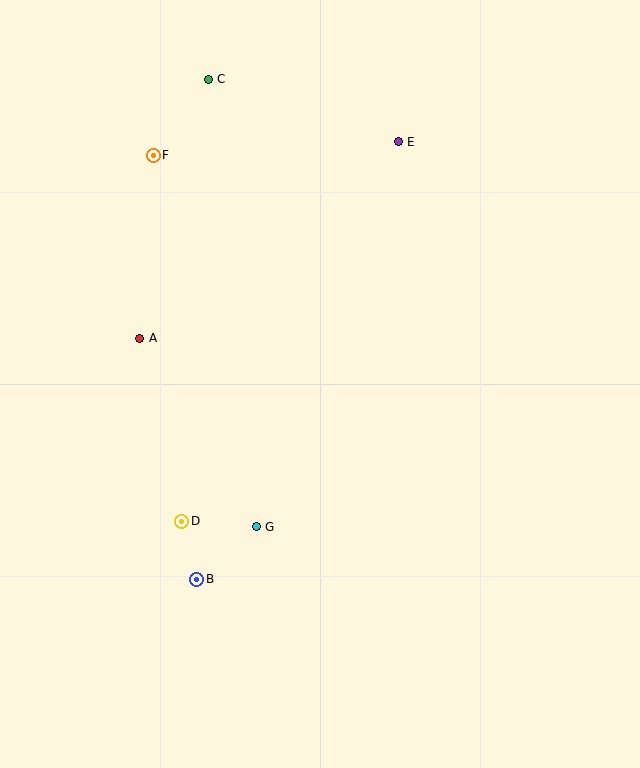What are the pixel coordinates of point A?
Point A is at (140, 338).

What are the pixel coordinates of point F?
Point F is at (153, 155).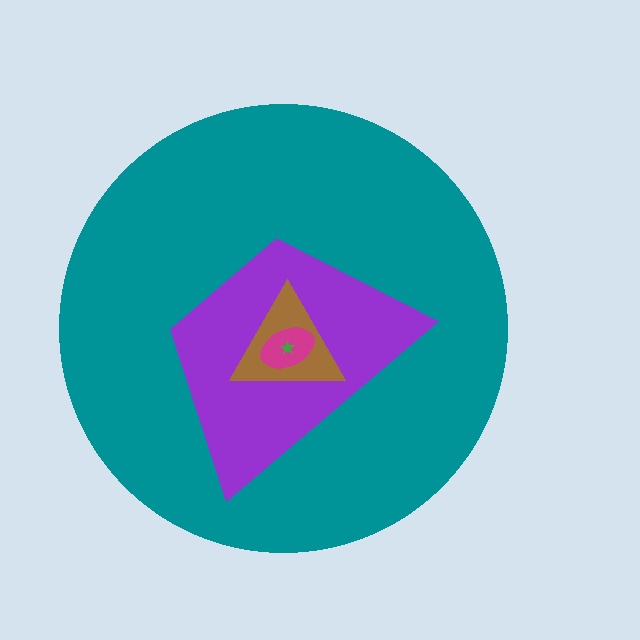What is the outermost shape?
The teal circle.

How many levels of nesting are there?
5.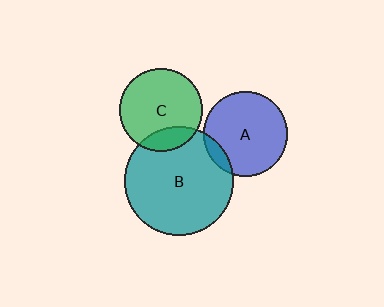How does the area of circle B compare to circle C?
Approximately 1.7 times.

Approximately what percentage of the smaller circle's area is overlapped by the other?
Approximately 20%.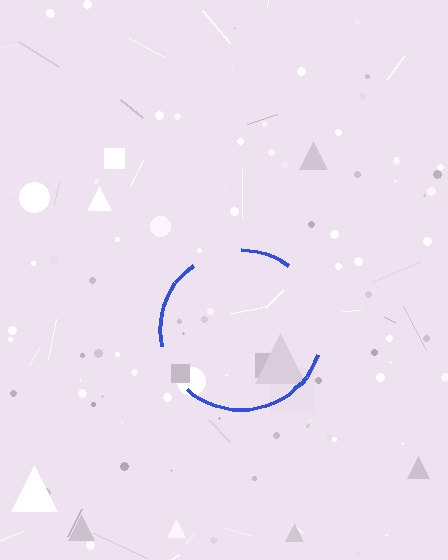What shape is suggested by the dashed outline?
The dashed outline suggests a circle.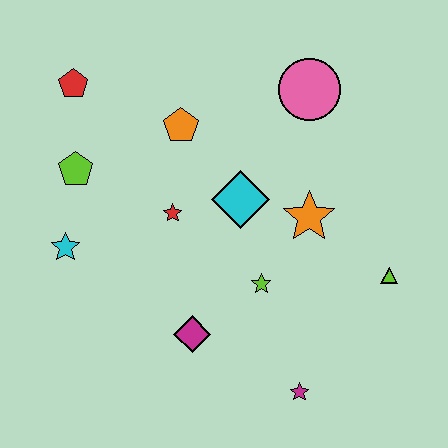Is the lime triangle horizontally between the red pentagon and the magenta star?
No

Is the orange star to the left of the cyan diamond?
No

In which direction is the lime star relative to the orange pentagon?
The lime star is below the orange pentagon.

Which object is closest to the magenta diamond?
The lime star is closest to the magenta diamond.